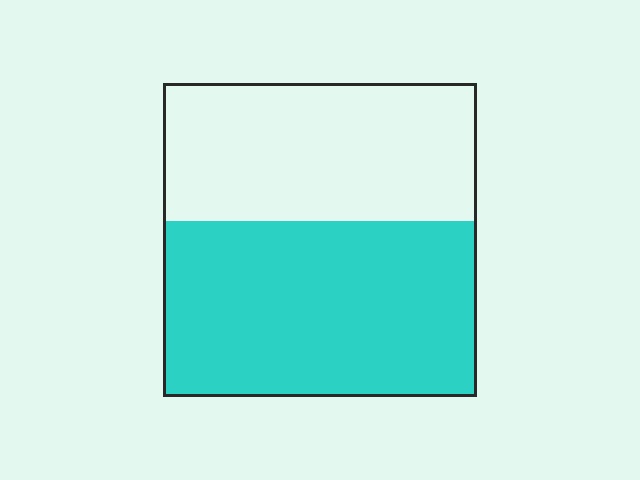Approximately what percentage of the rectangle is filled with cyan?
Approximately 55%.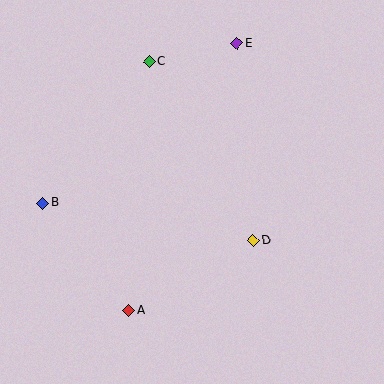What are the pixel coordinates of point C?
Point C is at (149, 62).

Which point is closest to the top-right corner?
Point E is closest to the top-right corner.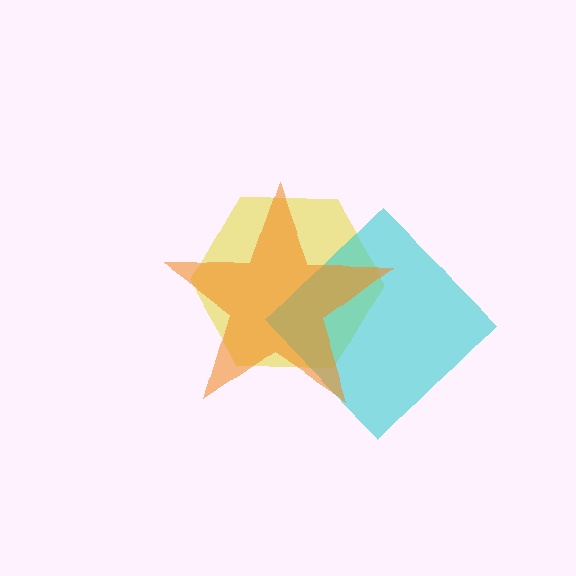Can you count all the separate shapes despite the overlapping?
Yes, there are 3 separate shapes.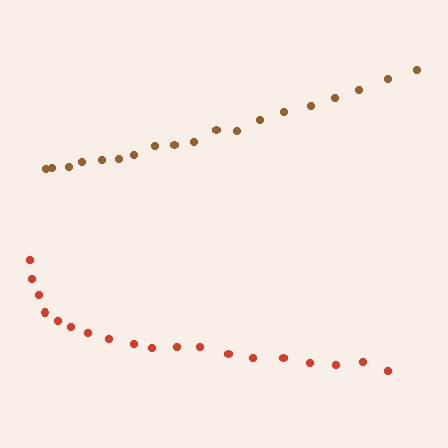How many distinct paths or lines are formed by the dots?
There are 2 distinct paths.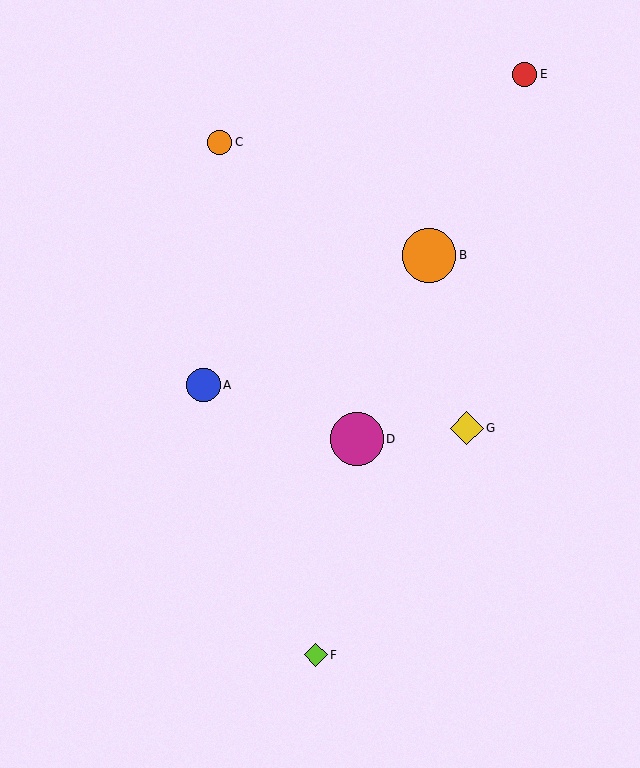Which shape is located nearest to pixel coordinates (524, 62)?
The red circle (labeled E) at (524, 74) is nearest to that location.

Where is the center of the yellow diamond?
The center of the yellow diamond is at (467, 428).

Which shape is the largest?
The orange circle (labeled B) is the largest.